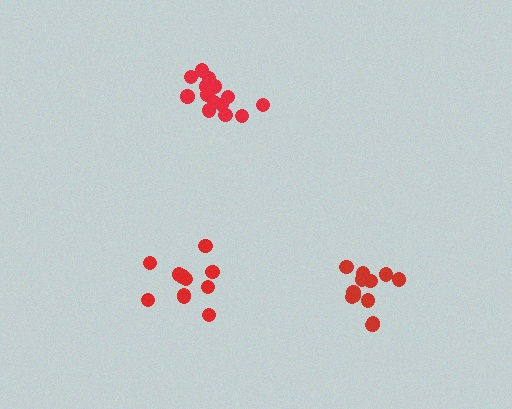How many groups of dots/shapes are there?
There are 3 groups.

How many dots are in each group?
Group 1: 12 dots, Group 2: 16 dots, Group 3: 12 dots (40 total).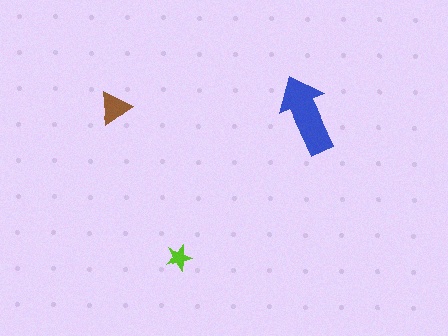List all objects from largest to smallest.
The blue arrow, the brown triangle, the lime star.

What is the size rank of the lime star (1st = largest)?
3rd.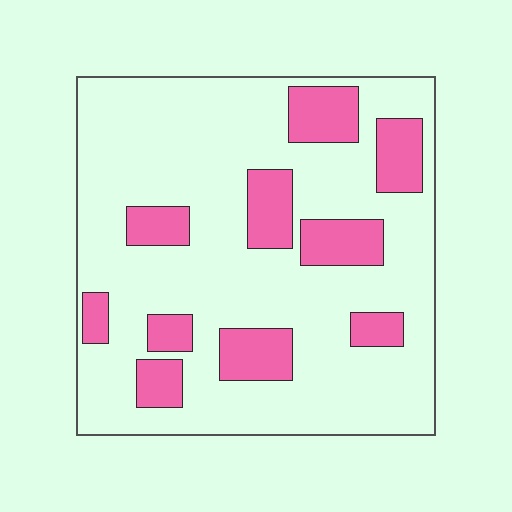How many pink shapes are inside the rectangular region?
10.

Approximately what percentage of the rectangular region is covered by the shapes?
Approximately 20%.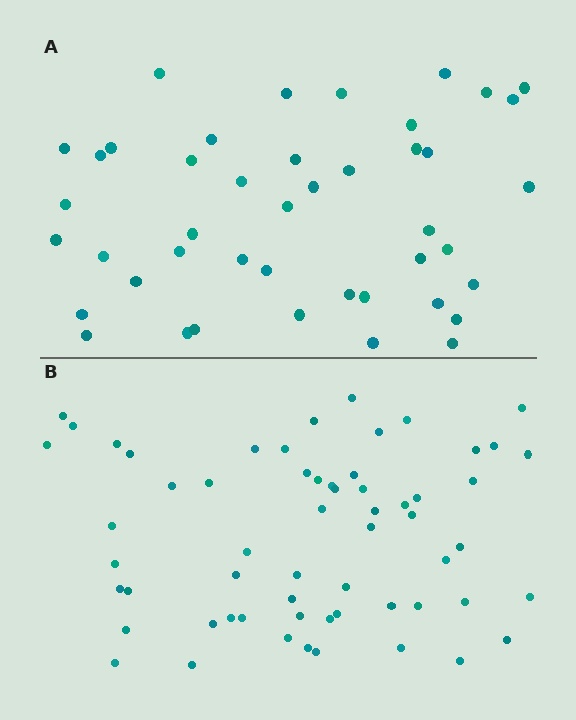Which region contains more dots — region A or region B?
Region B (the bottom region) has more dots.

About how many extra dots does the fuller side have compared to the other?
Region B has approximately 15 more dots than region A.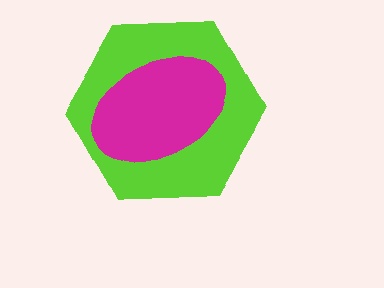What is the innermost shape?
The magenta ellipse.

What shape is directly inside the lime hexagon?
The magenta ellipse.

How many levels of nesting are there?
2.